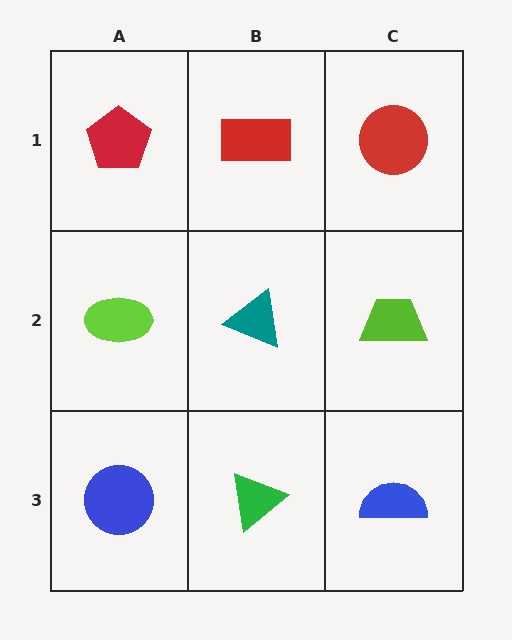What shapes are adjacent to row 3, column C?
A lime trapezoid (row 2, column C), a green triangle (row 3, column B).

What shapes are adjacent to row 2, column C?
A red circle (row 1, column C), a blue semicircle (row 3, column C), a teal triangle (row 2, column B).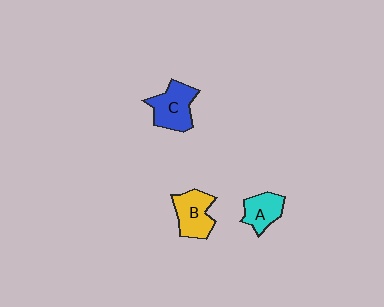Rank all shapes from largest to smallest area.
From largest to smallest: C (blue), B (yellow), A (cyan).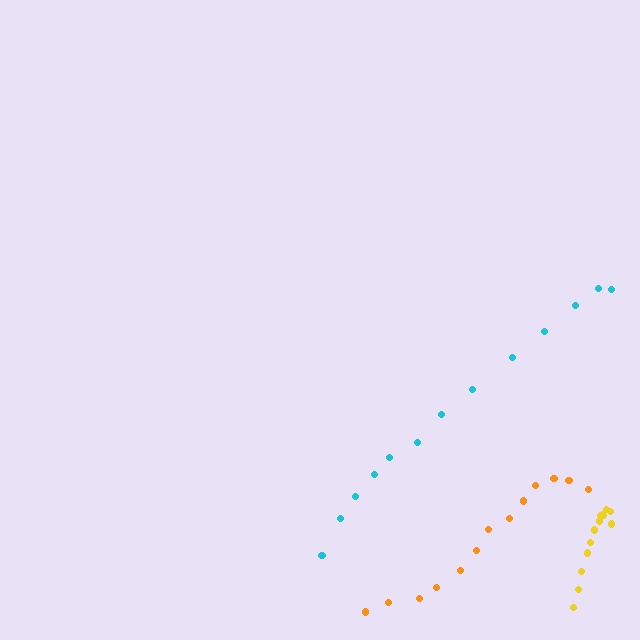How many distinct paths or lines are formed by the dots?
There are 3 distinct paths.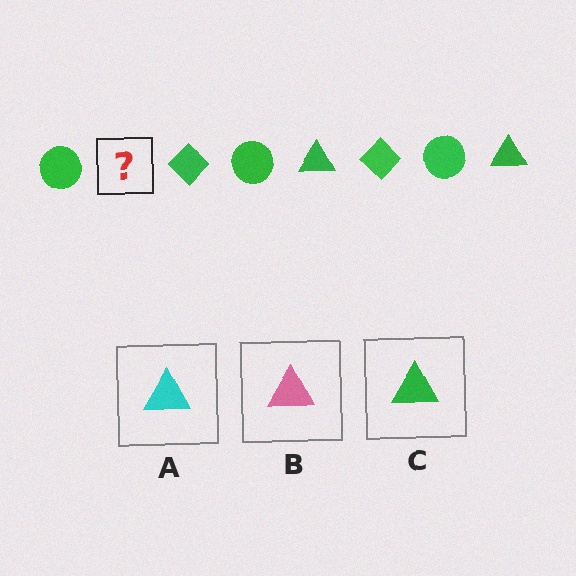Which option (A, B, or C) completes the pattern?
C.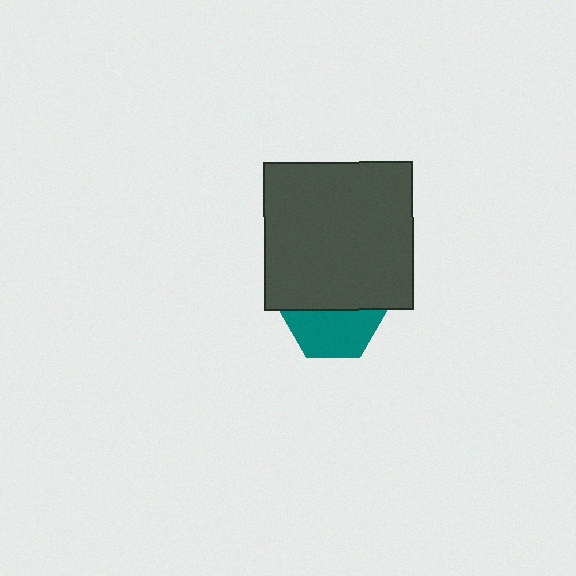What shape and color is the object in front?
The object in front is a dark gray square.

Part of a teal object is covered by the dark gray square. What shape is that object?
It is a hexagon.